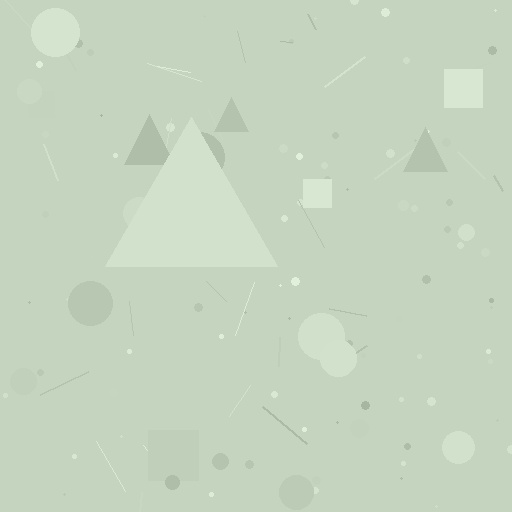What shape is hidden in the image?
A triangle is hidden in the image.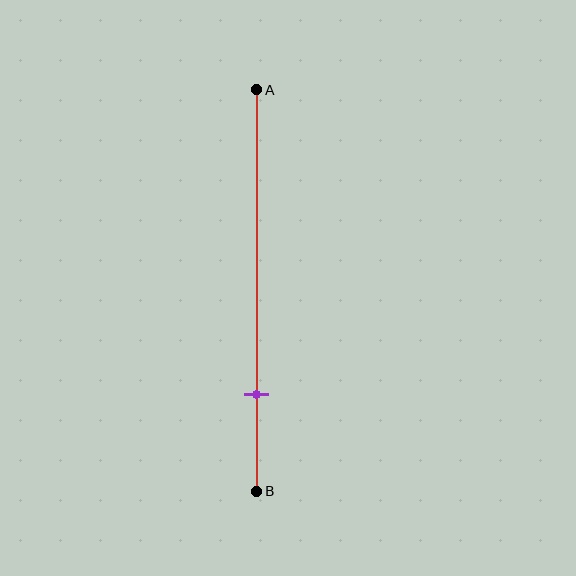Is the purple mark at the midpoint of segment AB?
No, the mark is at about 75% from A, not at the 50% midpoint.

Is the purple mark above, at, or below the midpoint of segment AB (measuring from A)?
The purple mark is below the midpoint of segment AB.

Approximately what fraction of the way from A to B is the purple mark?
The purple mark is approximately 75% of the way from A to B.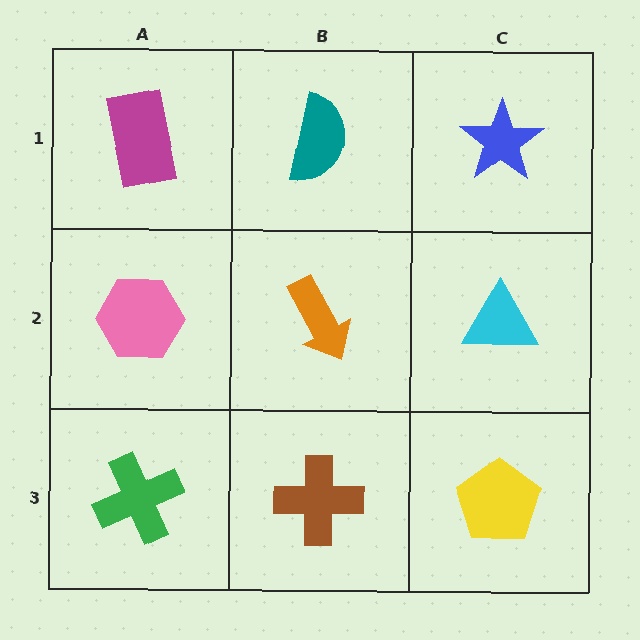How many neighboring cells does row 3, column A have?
2.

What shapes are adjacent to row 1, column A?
A pink hexagon (row 2, column A), a teal semicircle (row 1, column B).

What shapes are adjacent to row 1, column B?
An orange arrow (row 2, column B), a magenta rectangle (row 1, column A), a blue star (row 1, column C).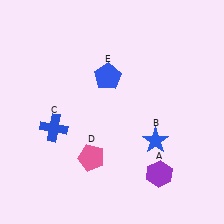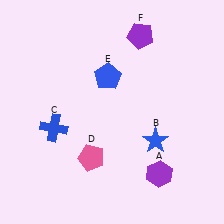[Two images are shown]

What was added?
A purple pentagon (F) was added in Image 2.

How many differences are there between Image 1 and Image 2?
There is 1 difference between the two images.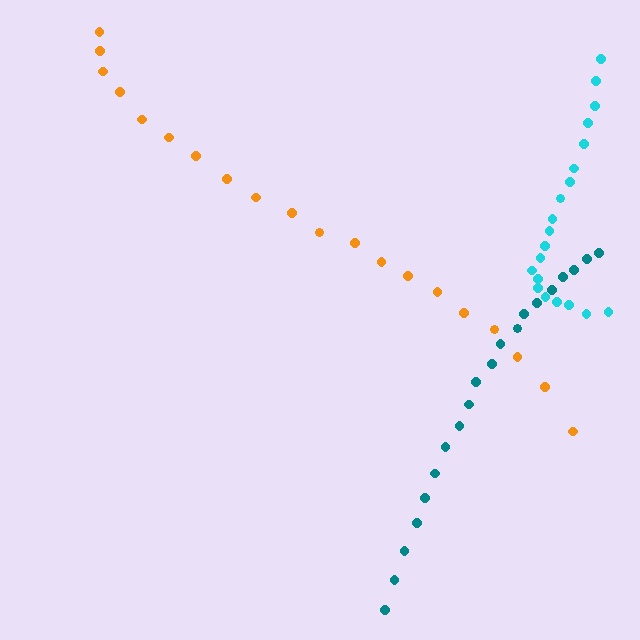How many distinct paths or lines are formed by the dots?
There are 3 distinct paths.